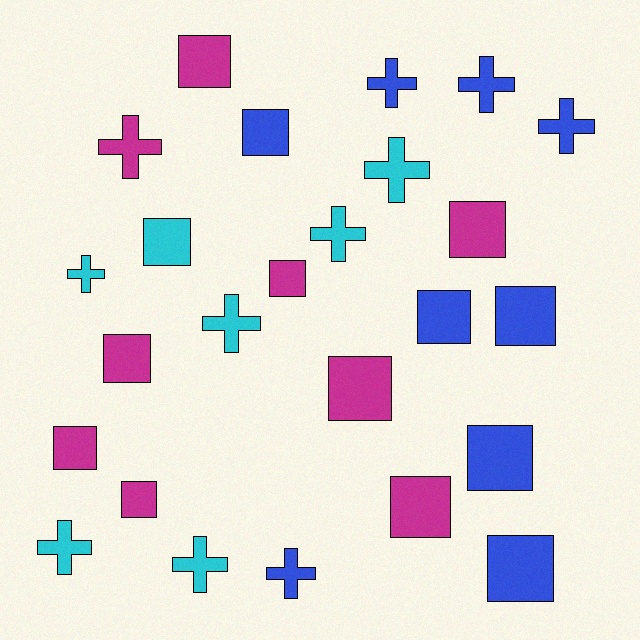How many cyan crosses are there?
There are 6 cyan crosses.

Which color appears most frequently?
Magenta, with 9 objects.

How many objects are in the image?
There are 25 objects.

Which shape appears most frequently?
Square, with 14 objects.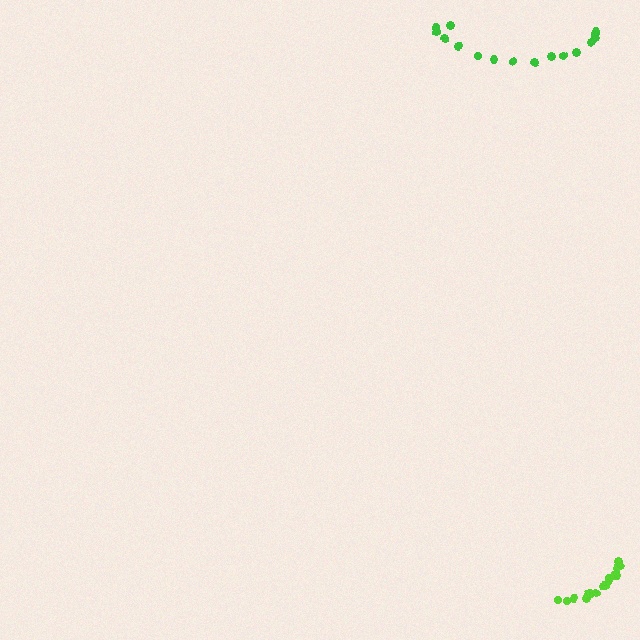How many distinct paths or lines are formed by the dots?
There are 2 distinct paths.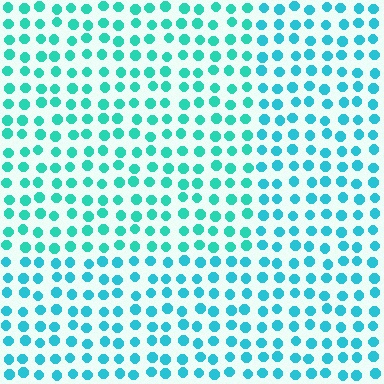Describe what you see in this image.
The image is filled with small cyan elements in a uniform arrangement. A rectangle-shaped region is visible where the elements are tinted to a slightly different hue, forming a subtle color boundary.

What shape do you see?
I see a rectangle.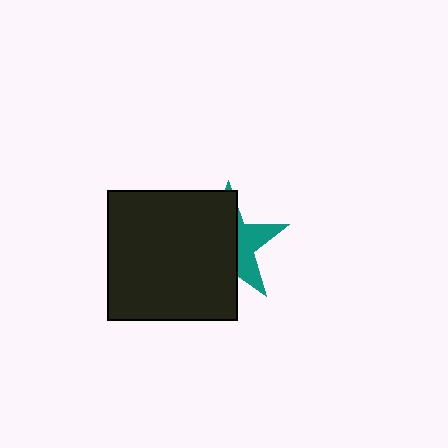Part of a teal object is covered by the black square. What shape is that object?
It is a star.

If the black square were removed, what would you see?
You would see the complete teal star.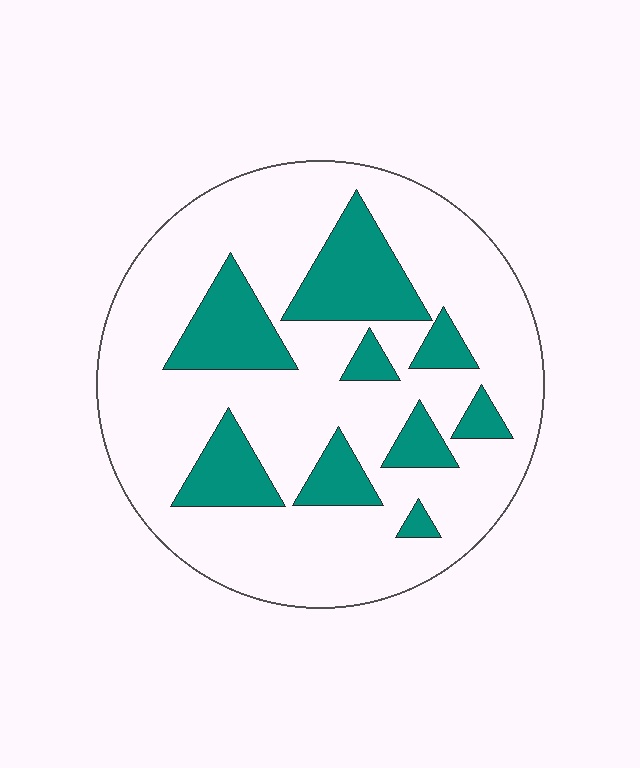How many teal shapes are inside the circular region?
9.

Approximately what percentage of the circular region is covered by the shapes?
Approximately 25%.